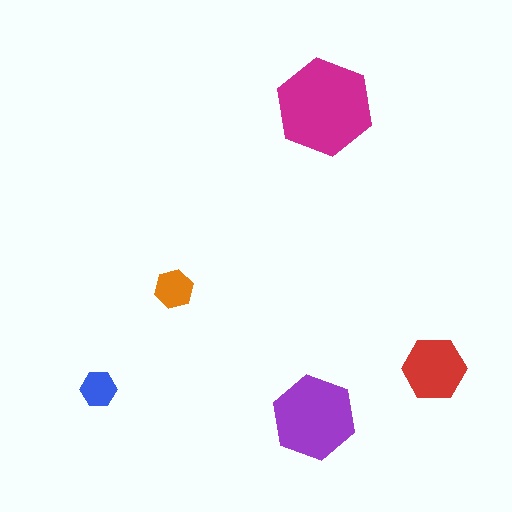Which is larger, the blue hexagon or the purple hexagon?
The purple one.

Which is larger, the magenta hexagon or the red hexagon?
The magenta one.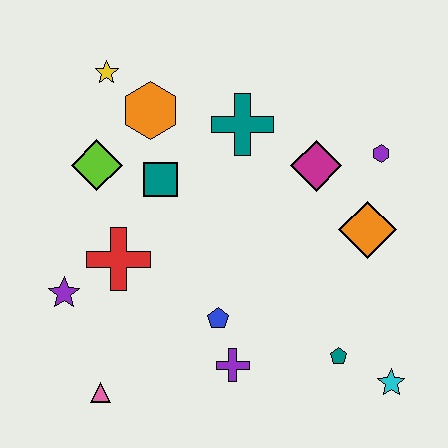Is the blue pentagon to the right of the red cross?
Yes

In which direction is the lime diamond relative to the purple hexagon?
The lime diamond is to the left of the purple hexagon.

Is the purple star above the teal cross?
No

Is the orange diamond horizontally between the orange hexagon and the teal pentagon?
No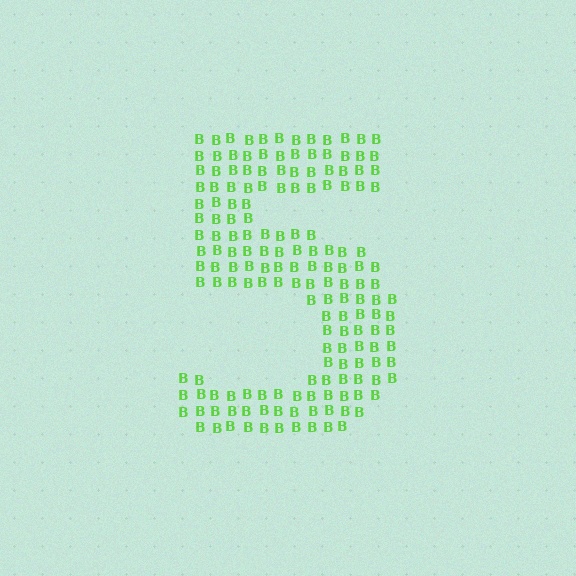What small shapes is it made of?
It is made of small letter B's.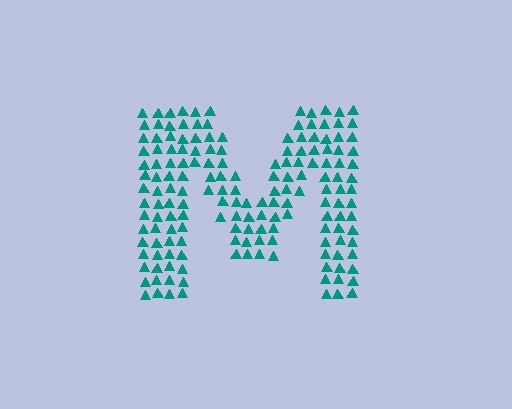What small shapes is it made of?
It is made of small triangles.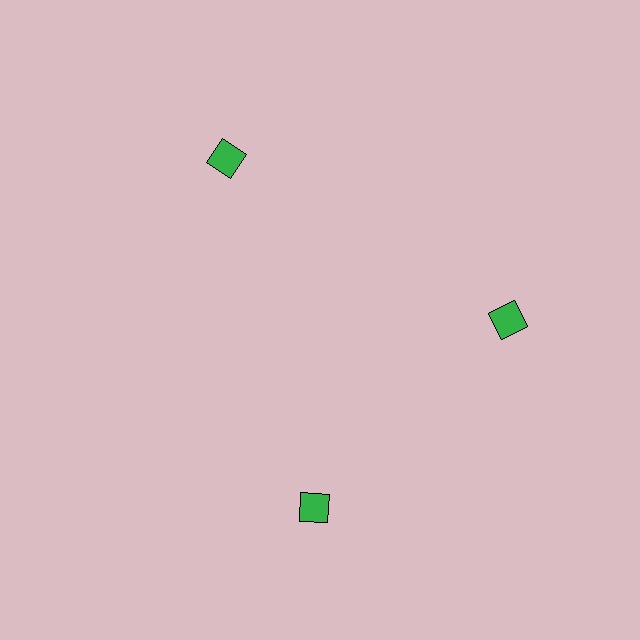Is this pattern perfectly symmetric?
No. The 3 green squares are arranged in a ring, but one element near the 7 o'clock position is rotated out of alignment along the ring, breaking the 3-fold rotational symmetry.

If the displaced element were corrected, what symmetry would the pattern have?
It would have 3-fold rotational symmetry — the pattern would map onto itself every 120 degrees.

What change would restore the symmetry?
The symmetry would be restored by rotating it back into even spacing with its neighbors so that all 3 squares sit at equal angles and equal distance from the center.